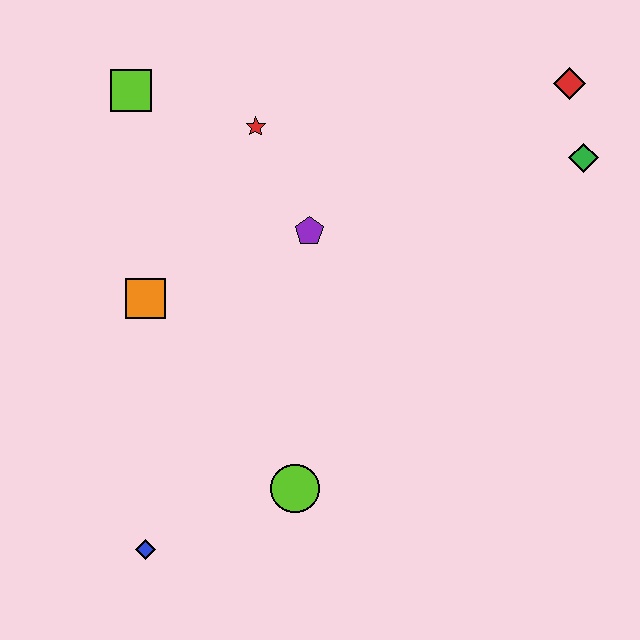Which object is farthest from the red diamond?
The blue diamond is farthest from the red diamond.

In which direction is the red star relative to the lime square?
The red star is to the right of the lime square.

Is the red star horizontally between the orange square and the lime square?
No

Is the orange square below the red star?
Yes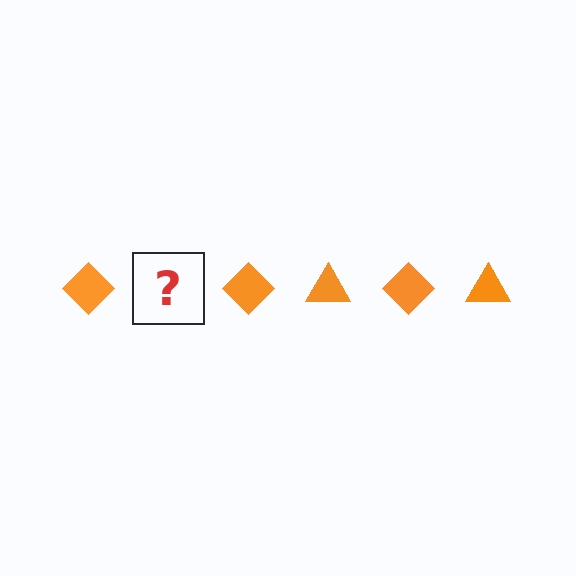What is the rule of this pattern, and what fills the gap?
The rule is that the pattern cycles through diamond, triangle shapes in orange. The gap should be filled with an orange triangle.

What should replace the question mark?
The question mark should be replaced with an orange triangle.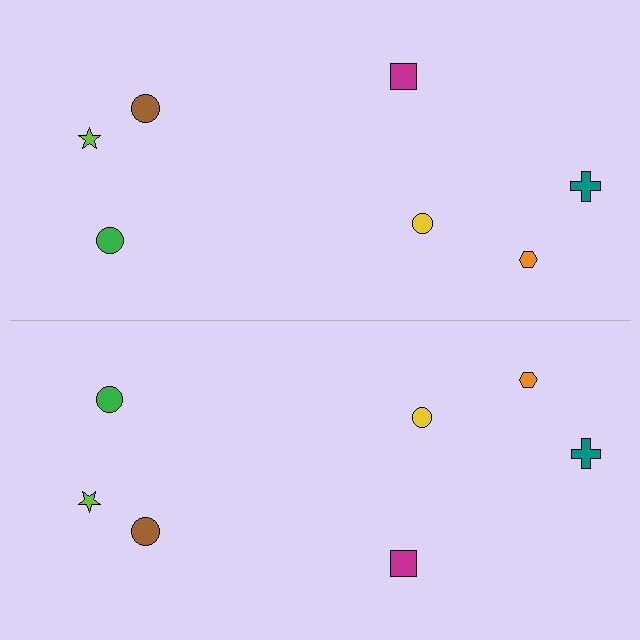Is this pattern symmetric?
Yes, this pattern has bilateral (reflection) symmetry.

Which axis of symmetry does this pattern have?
The pattern has a horizontal axis of symmetry running through the center of the image.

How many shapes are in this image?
There are 14 shapes in this image.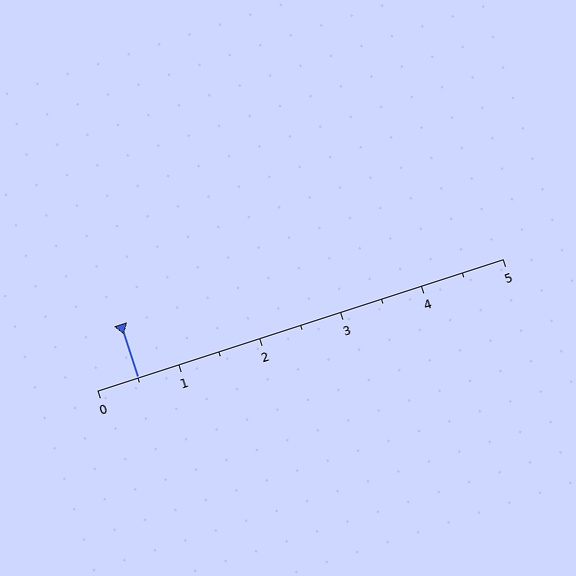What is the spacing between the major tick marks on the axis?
The major ticks are spaced 1 apart.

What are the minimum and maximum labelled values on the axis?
The axis runs from 0 to 5.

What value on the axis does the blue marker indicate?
The marker indicates approximately 0.5.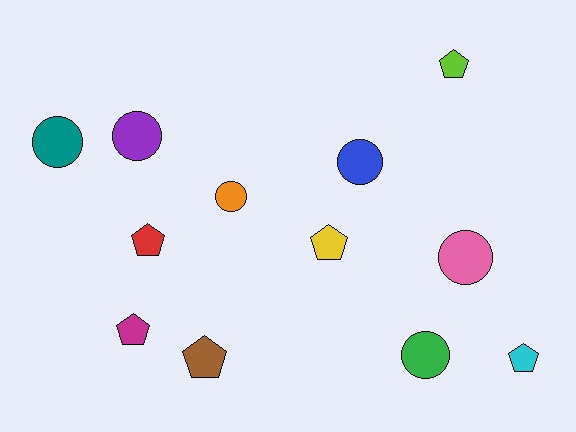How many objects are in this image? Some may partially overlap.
There are 12 objects.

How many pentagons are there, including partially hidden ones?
There are 6 pentagons.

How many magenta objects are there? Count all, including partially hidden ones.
There is 1 magenta object.